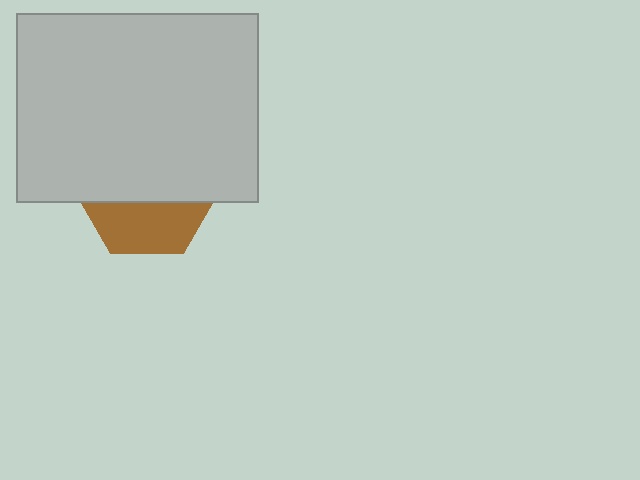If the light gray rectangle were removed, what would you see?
You would see the complete brown hexagon.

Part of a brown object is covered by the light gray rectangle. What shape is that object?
It is a hexagon.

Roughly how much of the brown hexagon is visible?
A small part of it is visible (roughly 36%).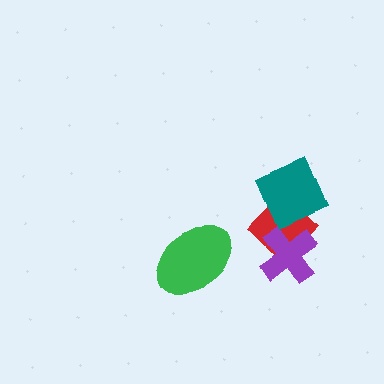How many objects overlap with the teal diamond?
1 object overlaps with the teal diamond.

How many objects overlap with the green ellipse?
0 objects overlap with the green ellipse.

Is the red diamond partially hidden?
Yes, it is partially covered by another shape.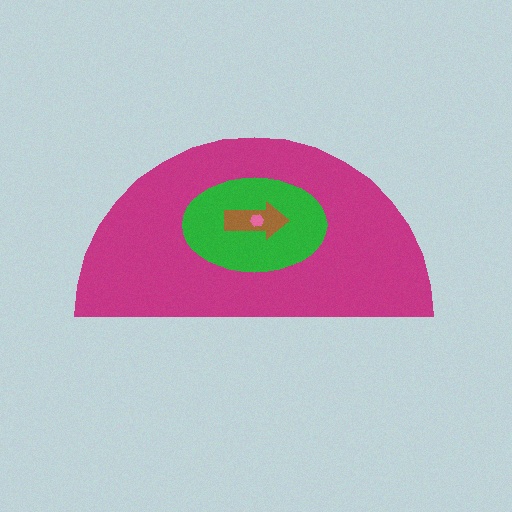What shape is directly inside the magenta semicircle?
The green ellipse.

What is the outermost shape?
The magenta semicircle.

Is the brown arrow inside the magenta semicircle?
Yes.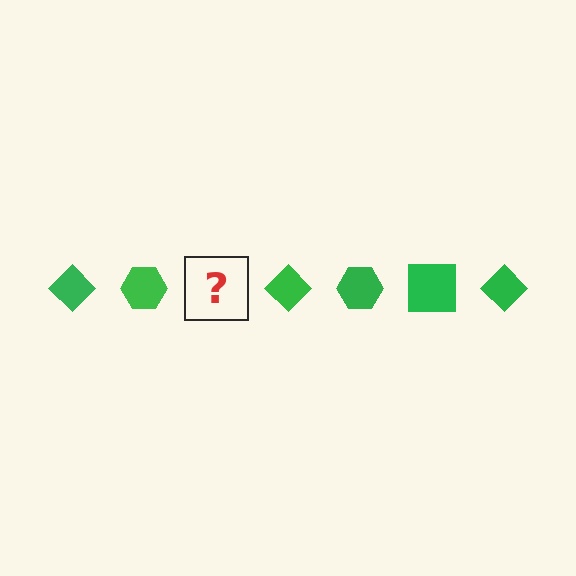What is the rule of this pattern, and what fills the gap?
The rule is that the pattern cycles through diamond, hexagon, square shapes in green. The gap should be filled with a green square.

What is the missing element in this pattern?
The missing element is a green square.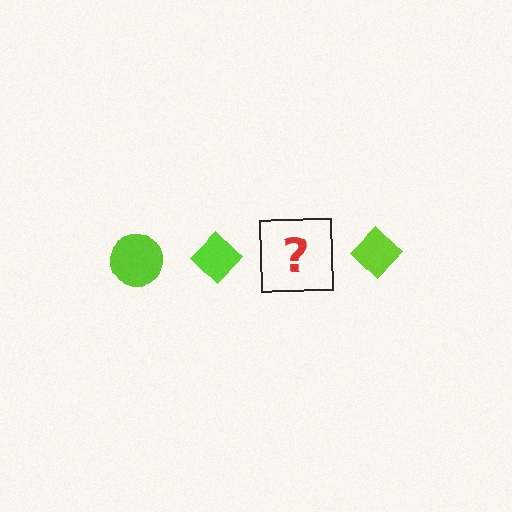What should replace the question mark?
The question mark should be replaced with a lime circle.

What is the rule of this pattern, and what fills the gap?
The rule is that the pattern cycles through circle, diamond shapes in lime. The gap should be filled with a lime circle.